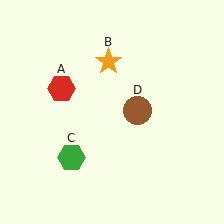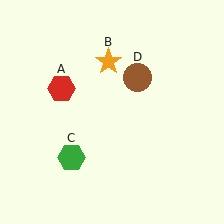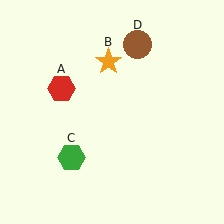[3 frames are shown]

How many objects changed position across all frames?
1 object changed position: brown circle (object D).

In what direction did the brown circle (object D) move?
The brown circle (object D) moved up.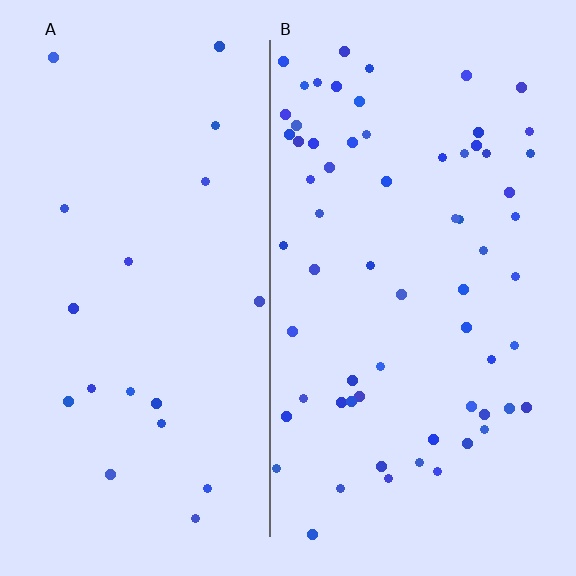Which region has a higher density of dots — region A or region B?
B (the right).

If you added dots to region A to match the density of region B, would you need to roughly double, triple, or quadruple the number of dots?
Approximately triple.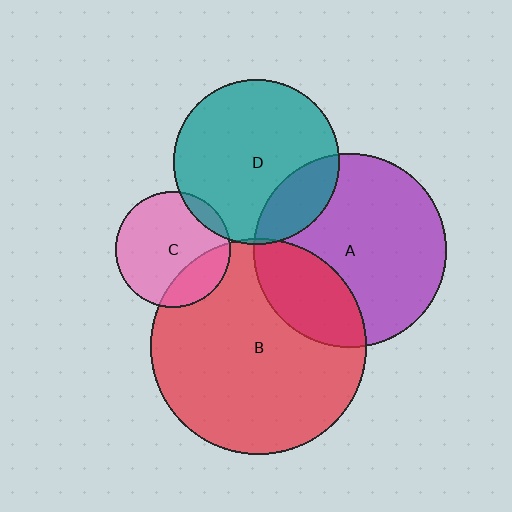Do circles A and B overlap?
Yes.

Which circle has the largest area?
Circle B (red).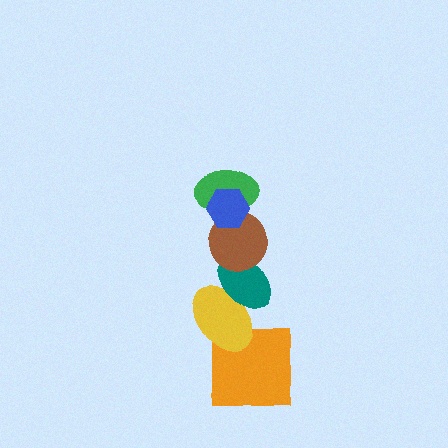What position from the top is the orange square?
The orange square is 6th from the top.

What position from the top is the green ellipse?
The green ellipse is 2nd from the top.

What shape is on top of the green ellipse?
The blue hexagon is on top of the green ellipse.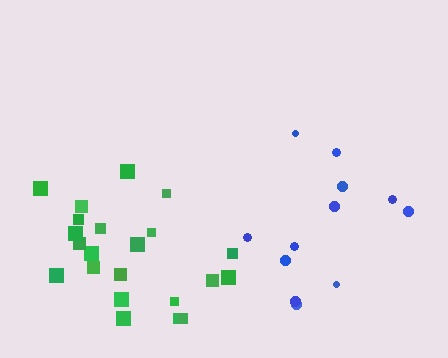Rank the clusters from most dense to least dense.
green, blue.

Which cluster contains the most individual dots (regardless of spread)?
Green (22).